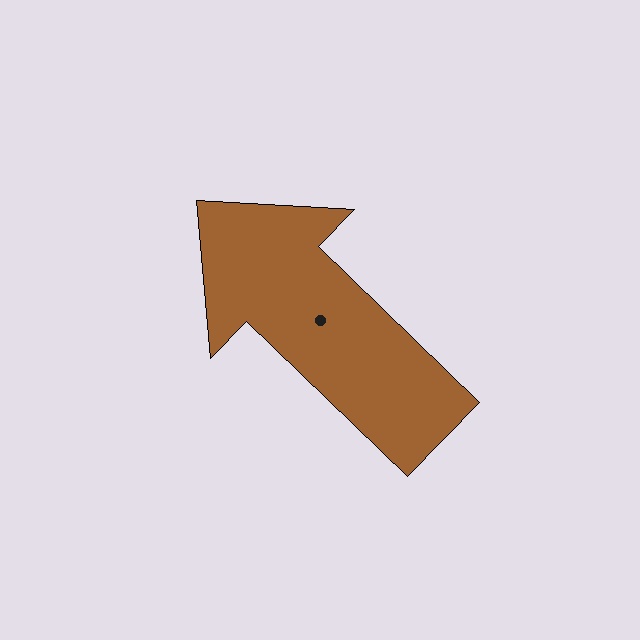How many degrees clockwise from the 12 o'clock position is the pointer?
Approximately 314 degrees.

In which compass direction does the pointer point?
Northwest.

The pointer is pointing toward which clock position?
Roughly 10 o'clock.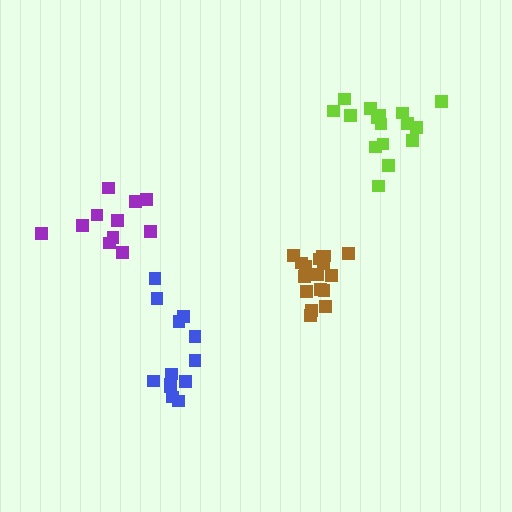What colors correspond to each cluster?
The clusters are colored: purple, blue, brown, lime.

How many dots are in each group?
Group 1: 11 dots, Group 2: 13 dots, Group 3: 17 dots, Group 4: 16 dots (57 total).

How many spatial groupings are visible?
There are 4 spatial groupings.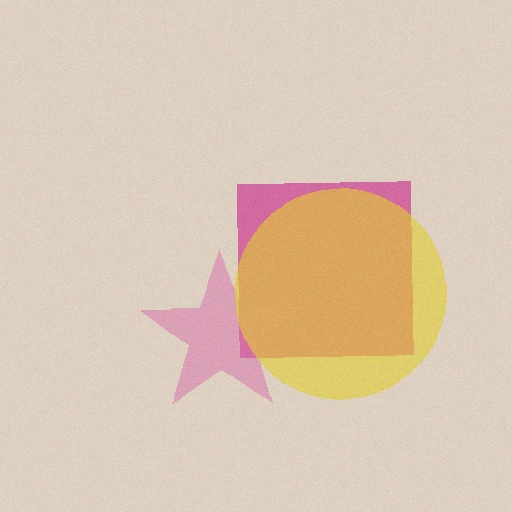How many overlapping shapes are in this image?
There are 3 overlapping shapes in the image.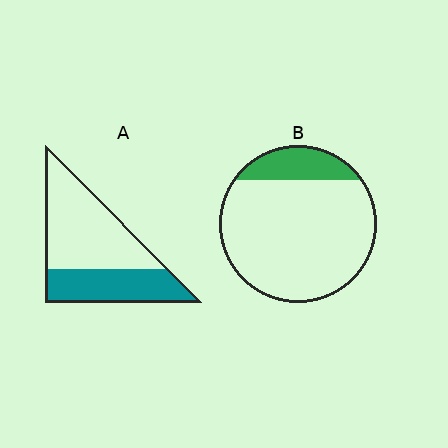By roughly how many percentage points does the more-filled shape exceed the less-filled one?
By roughly 20 percentage points (A over B).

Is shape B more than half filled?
No.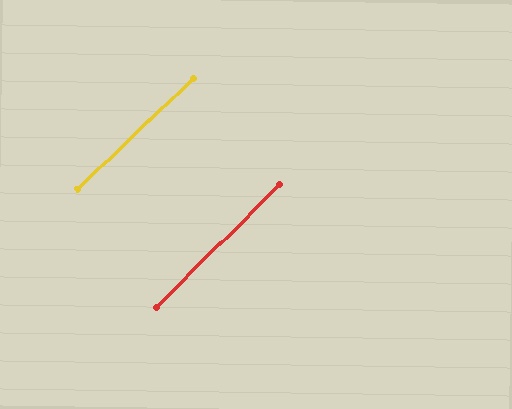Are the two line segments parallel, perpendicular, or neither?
Parallel — their directions differ by only 1.0°.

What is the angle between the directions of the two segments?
Approximately 1 degree.